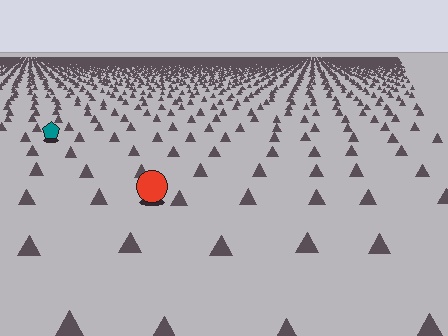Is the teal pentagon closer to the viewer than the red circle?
No. The red circle is closer — you can tell from the texture gradient: the ground texture is coarser near it.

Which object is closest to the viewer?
The red circle is closest. The texture marks near it are larger and more spread out.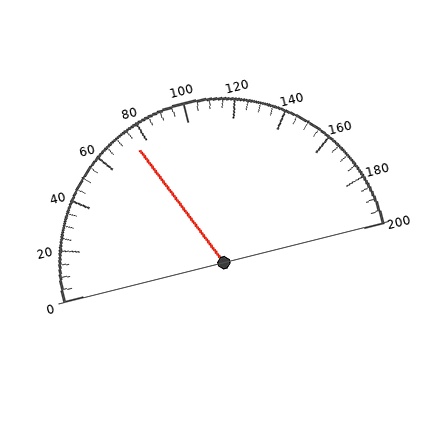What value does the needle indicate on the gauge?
The needle indicates approximately 75.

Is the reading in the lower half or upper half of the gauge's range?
The reading is in the lower half of the range (0 to 200).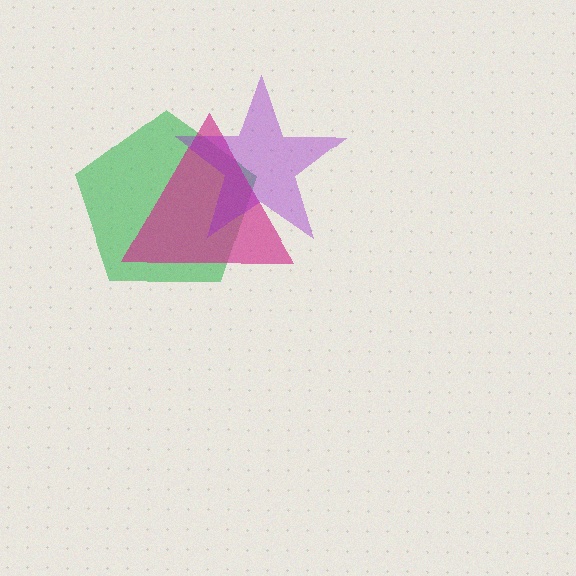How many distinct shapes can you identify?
There are 3 distinct shapes: a green pentagon, a magenta triangle, a purple star.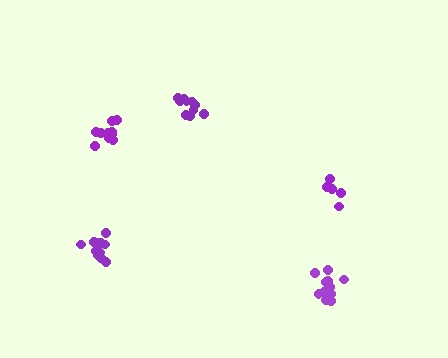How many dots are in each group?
Group 1: 10 dots, Group 2: 11 dots, Group 3: 10 dots, Group 4: 5 dots, Group 5: 11 dots (47 total).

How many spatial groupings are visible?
There are 5 spatial groupings.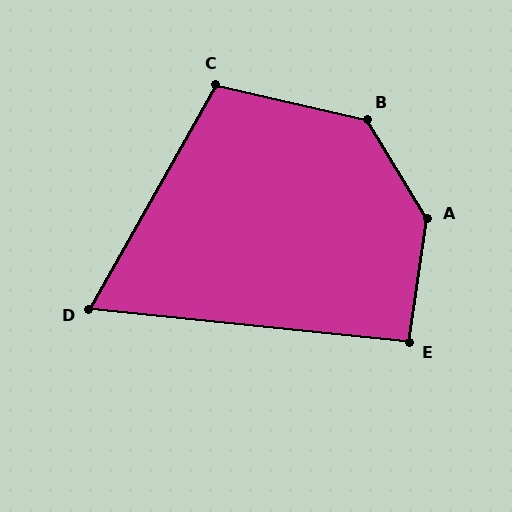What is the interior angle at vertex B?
Approximately 135 degrees (obtuse).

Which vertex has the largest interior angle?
A, at approximately 140 degrees.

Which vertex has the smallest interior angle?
D, at approximately 66 degrees.